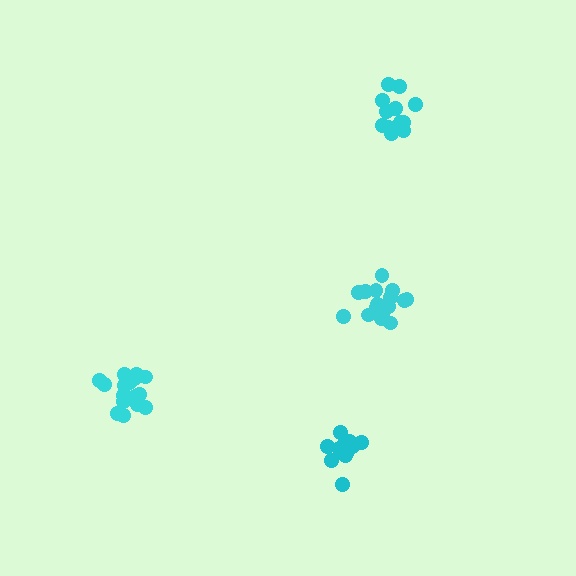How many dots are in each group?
Group 1: 11 dots, Group 2: 16 dots, Group 3: 17 dots, Group 4: 12 dots (56 total).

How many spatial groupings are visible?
There are 4 spatial groupings.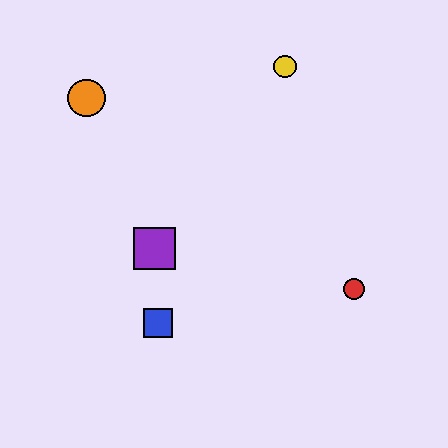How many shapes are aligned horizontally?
2 shapes (the green circle, the purple square) are aligned horizontally.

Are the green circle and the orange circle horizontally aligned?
No, the green circle is at y≈248 and the orange circle is at y≈98.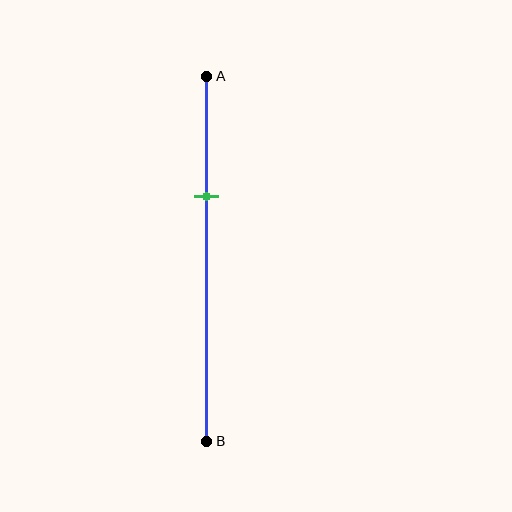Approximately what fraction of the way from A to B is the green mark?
The green mark is approximately 35% of the way from A to B.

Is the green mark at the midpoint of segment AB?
No, the mark is at about 35% from A, not at the 50% midpoint.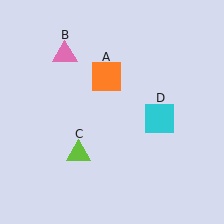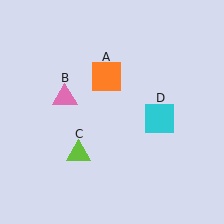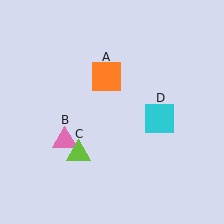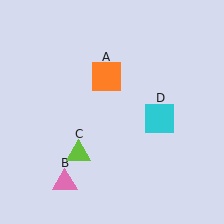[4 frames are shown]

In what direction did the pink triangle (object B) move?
The pink triangle (object B) moved down.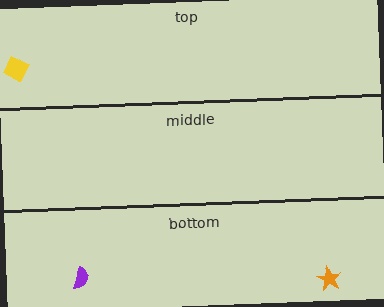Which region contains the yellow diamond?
The top region.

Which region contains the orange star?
The bottom region.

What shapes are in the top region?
The yellow diamond.